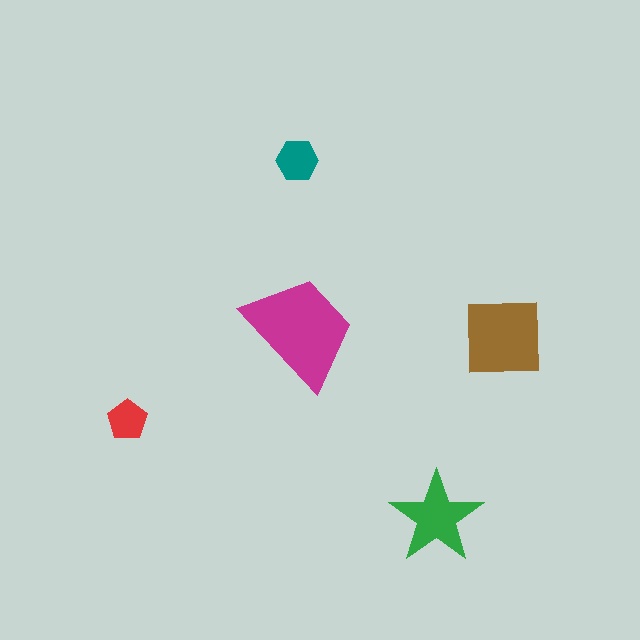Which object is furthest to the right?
The brown square is rightmost.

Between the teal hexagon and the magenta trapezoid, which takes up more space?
The magenta trapezoid.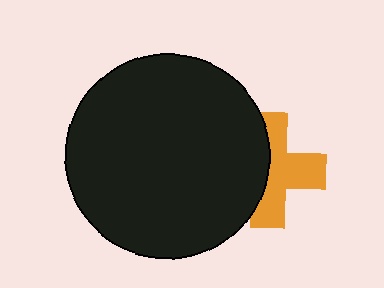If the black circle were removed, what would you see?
You would see the complete orange cross.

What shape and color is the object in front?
The object in front is a black circle.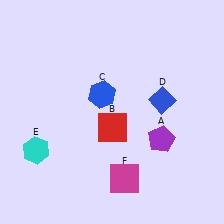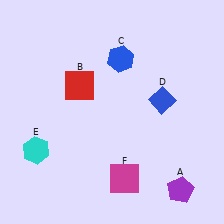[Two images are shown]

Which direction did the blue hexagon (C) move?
The blue hexagon (C) moved up.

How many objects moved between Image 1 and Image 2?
3 objects moved between the two images.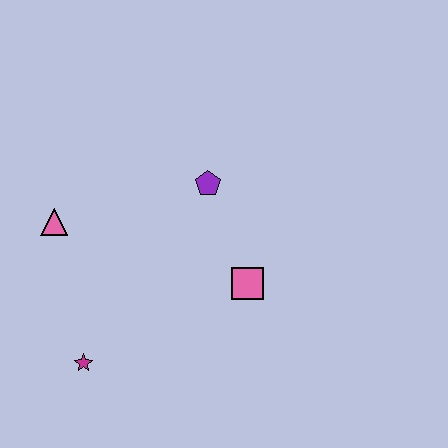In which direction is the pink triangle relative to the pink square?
The pink triangle is to the left of the pink square.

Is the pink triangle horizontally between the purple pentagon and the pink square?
No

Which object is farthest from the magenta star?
The purple pentagon is farthest from the magenta star.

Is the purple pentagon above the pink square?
Yes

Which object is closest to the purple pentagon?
The pink square is closest to the purple pentagon.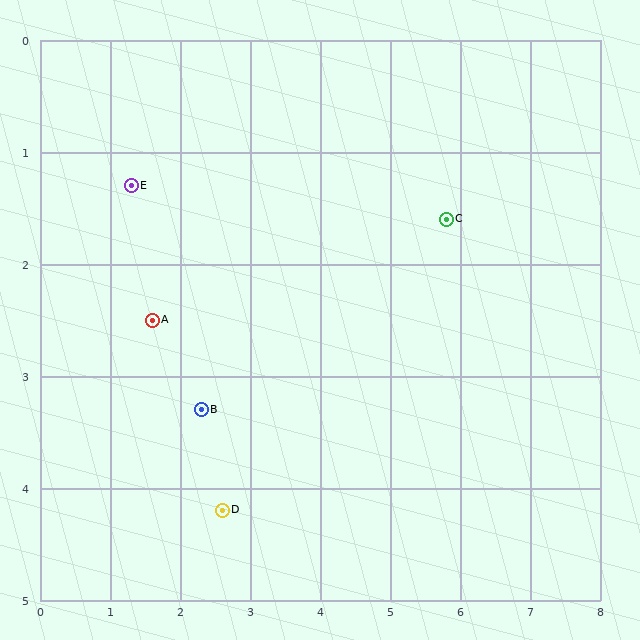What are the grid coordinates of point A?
Point A is at approximately (1.6, 2.5).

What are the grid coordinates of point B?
Point B is at approximately (2.3, 3.3).